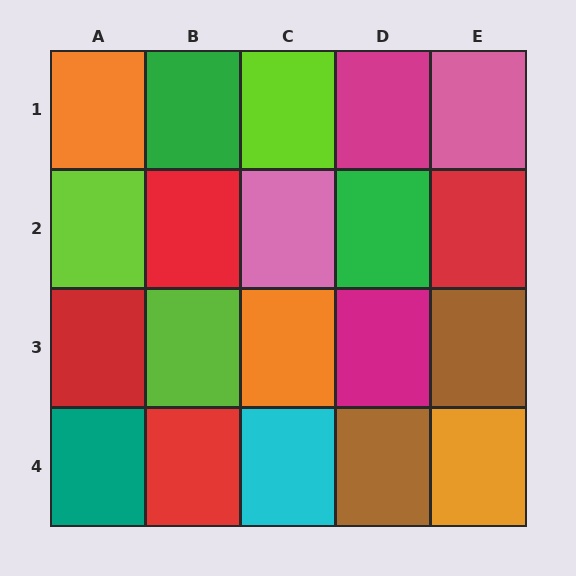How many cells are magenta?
2 cells are magenta.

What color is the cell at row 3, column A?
Red.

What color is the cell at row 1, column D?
Magenta.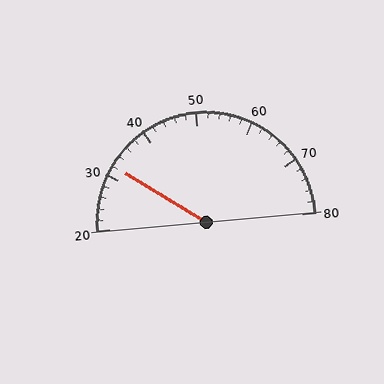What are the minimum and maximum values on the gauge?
The gauge ranges from 20 to 80.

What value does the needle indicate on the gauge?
The needle indicates approximately 32.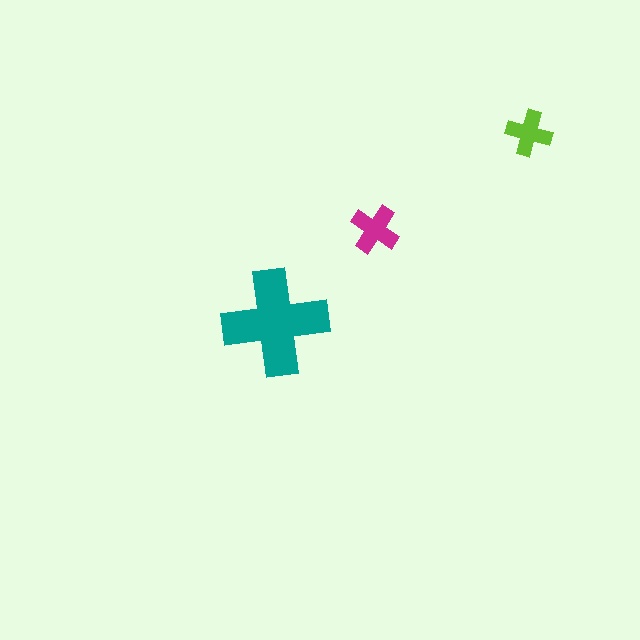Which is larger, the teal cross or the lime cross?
The teal one.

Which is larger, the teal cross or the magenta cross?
The teal one.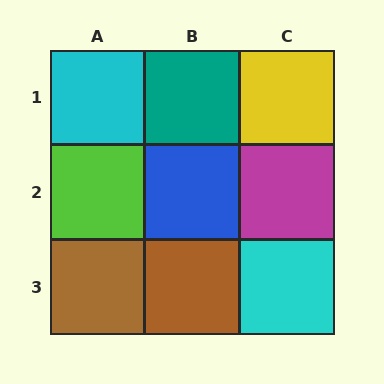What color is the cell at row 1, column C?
Yellow.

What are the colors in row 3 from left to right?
Brown, brown, cyan.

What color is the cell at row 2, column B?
Blue.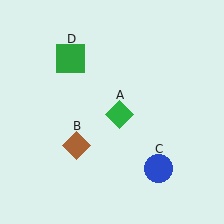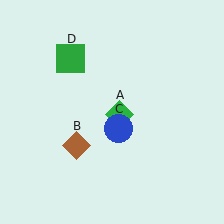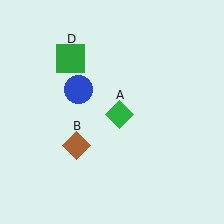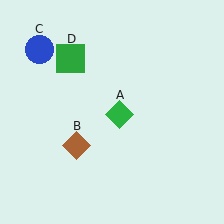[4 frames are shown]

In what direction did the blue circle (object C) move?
The blue circle (object C) moved up and to the left.